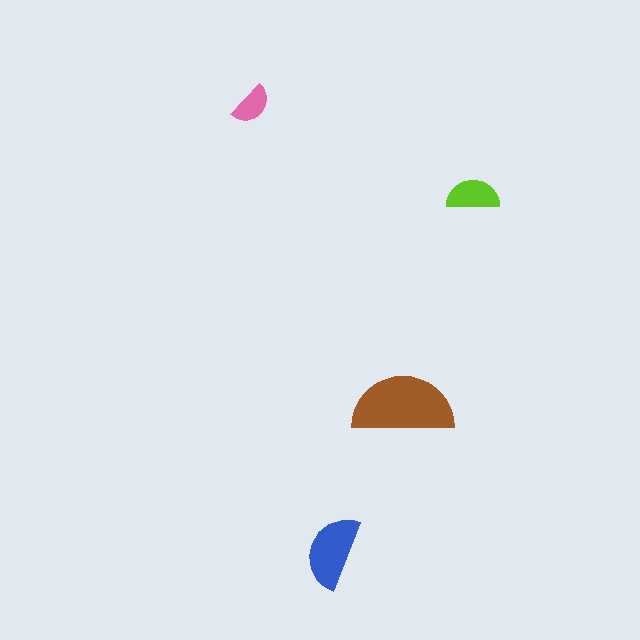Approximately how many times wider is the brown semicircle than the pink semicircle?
About 2.5 times wider.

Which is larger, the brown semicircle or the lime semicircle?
The brown one.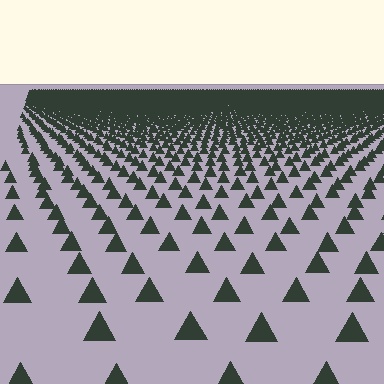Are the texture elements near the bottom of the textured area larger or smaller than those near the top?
Larger. Near the bottom, elements are closer to the viewer and appear at a bigger on-screen size.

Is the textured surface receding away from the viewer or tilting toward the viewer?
The surface is receding away from the viewer. Texture elements get smaller and denser toward the top.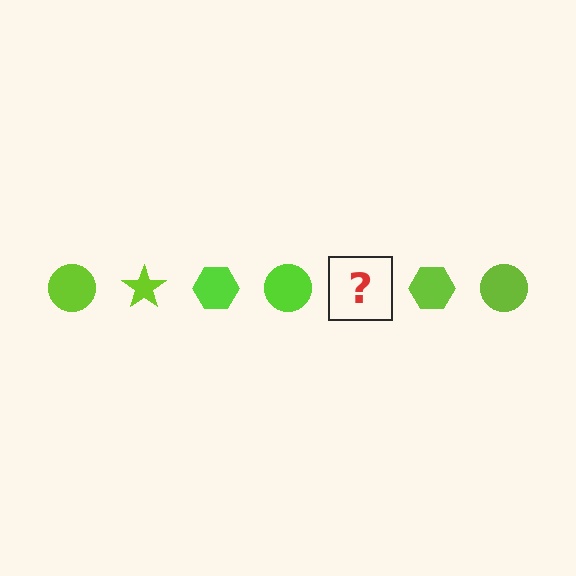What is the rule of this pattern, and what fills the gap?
The rule is that the pattern cycles through circle, star, hexagon shapes in lime. The gap should be filled with a lime star.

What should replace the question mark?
The question mark should be replaced with a lime star.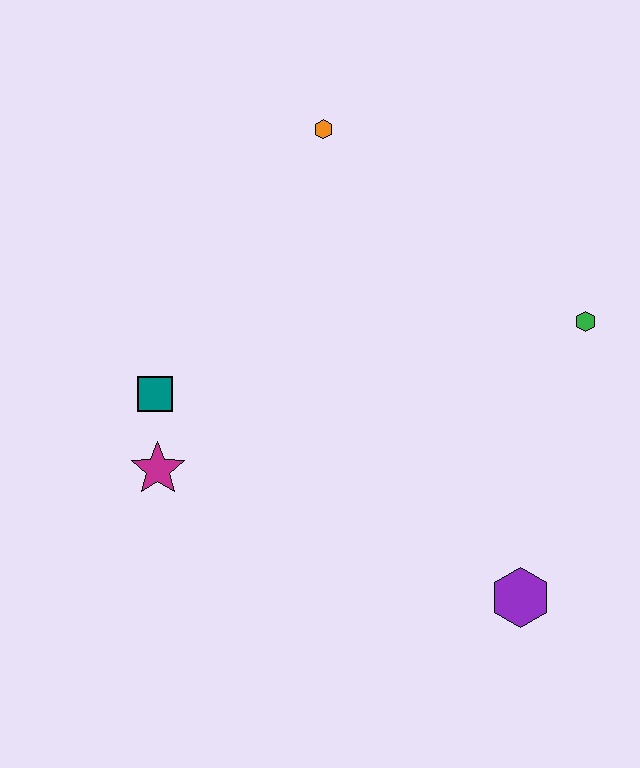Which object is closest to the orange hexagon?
The teal square is closest to the orange hexagon.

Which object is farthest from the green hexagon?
The magenta star is farthest from the green hexagon.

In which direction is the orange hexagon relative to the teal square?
The orange hexagon is above the teal square.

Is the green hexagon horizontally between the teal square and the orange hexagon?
No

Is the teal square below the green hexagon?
Yes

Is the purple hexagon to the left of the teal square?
No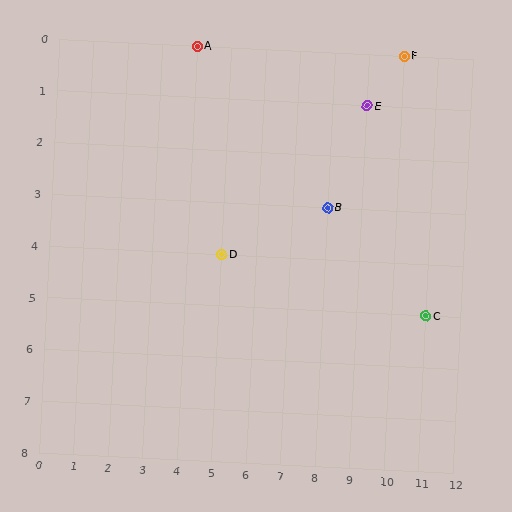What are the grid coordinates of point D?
Point D is at grid coordinates (5, 4).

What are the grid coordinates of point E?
Point E is at grid coordinates (9, 1).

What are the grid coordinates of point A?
Point A is at grid coordinates (4, 0).